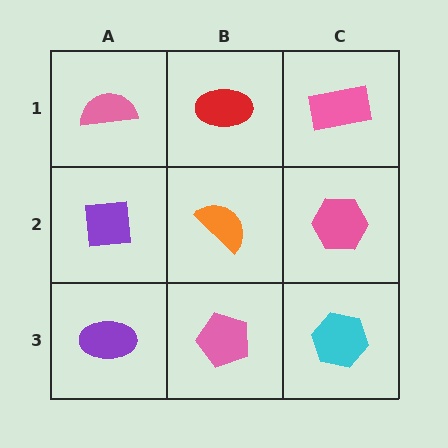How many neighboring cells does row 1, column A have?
2.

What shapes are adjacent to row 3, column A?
A purple square (row 2, column A), a pink pentagon (row 3, column B).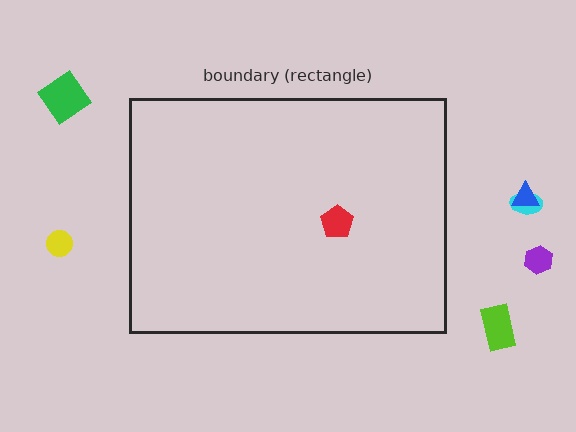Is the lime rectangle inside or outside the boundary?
Outside.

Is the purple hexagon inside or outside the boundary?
Outside.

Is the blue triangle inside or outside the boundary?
Outside.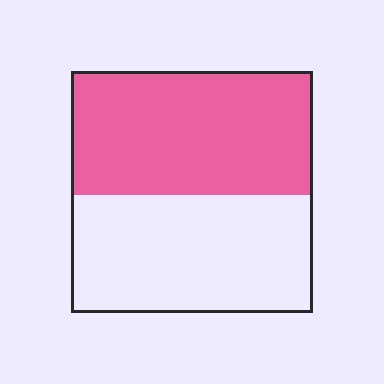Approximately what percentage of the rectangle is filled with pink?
Approximately 50%.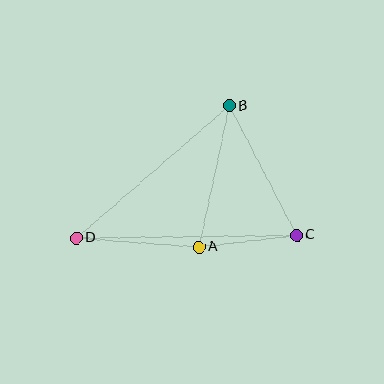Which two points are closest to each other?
Points A and C are closest to each other.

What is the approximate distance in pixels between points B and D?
The distance between B and D is approximately 202 pixels.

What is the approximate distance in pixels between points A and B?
The distance between A and B is approximately 144 pixels.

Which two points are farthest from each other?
Points C and D are farthest from each other.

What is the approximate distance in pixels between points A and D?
The distance between A and D is approximately 123 pixels.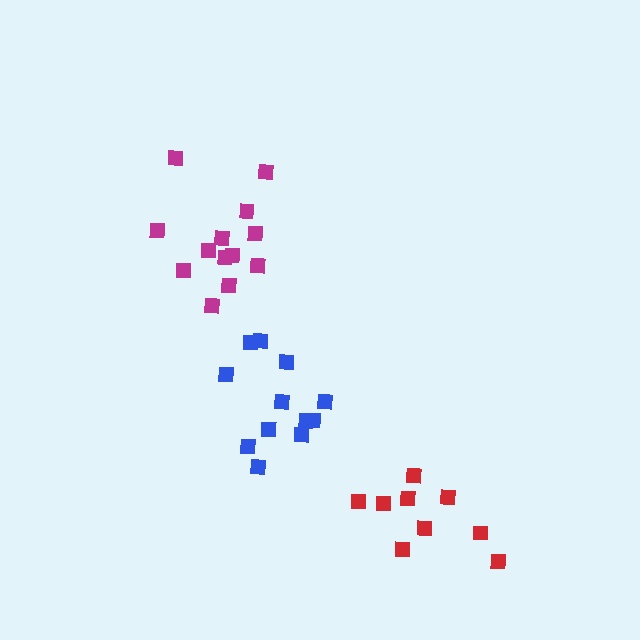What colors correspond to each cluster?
The clusters are colored: magenta, blue, red.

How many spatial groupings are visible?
There are 3 spatial groupings.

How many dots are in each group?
Group 1: 13 dots, Group 2: 12 dots, Group 3: 9 dots (34 total).